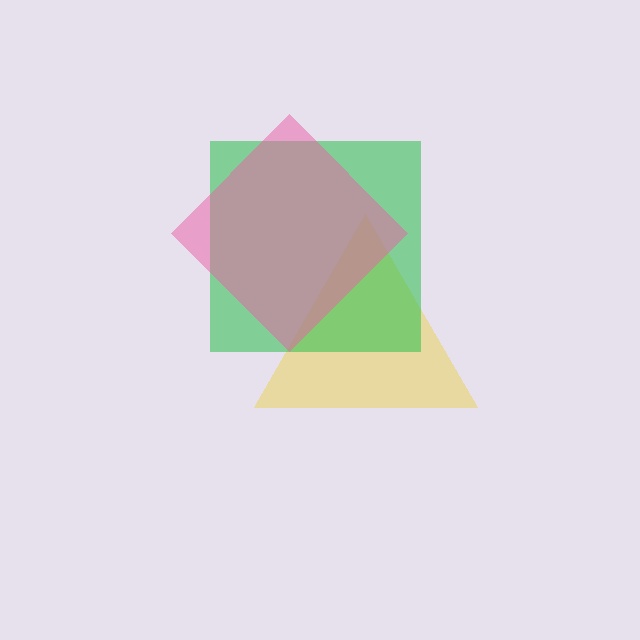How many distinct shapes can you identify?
There are 3 distinct shapes: a yellow triangle, a green square, a pink diamond.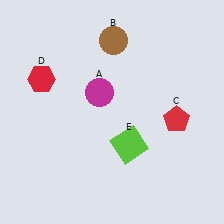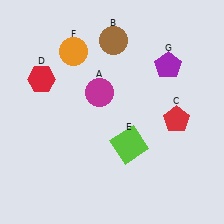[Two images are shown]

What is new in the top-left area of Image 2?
An orange circle (F) was added in the top-left area of Image 2.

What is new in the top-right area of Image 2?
A purple pentagon (G) was added in the top-right area of Image 2.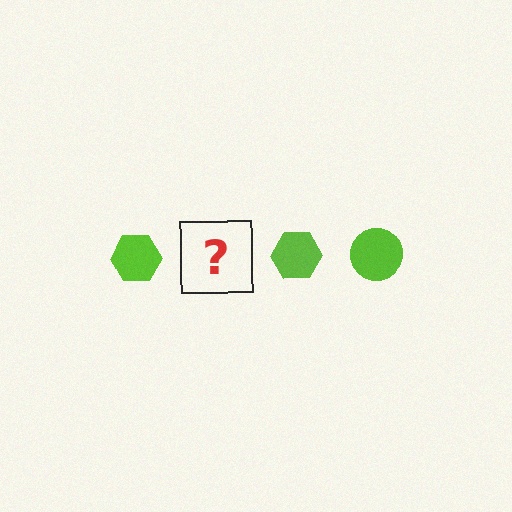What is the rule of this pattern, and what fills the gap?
The rule is that the pattern cycles through hexagon, circle shapes in lime. The gap should be filled with a lime circle.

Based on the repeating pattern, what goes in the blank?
The blank should be a lime circle.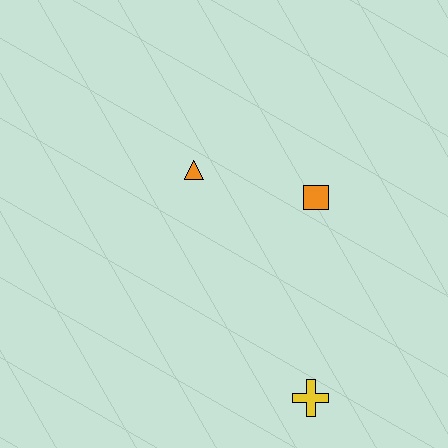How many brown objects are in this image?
There are no brown objects.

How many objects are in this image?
There are 3 objects.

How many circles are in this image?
There are no circles.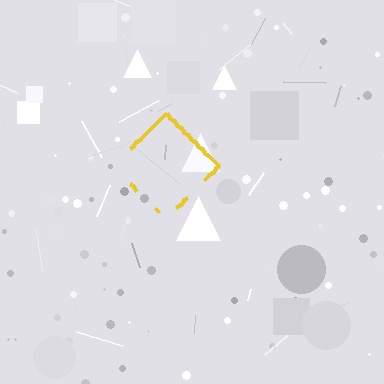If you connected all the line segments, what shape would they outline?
They would outline a diamond.